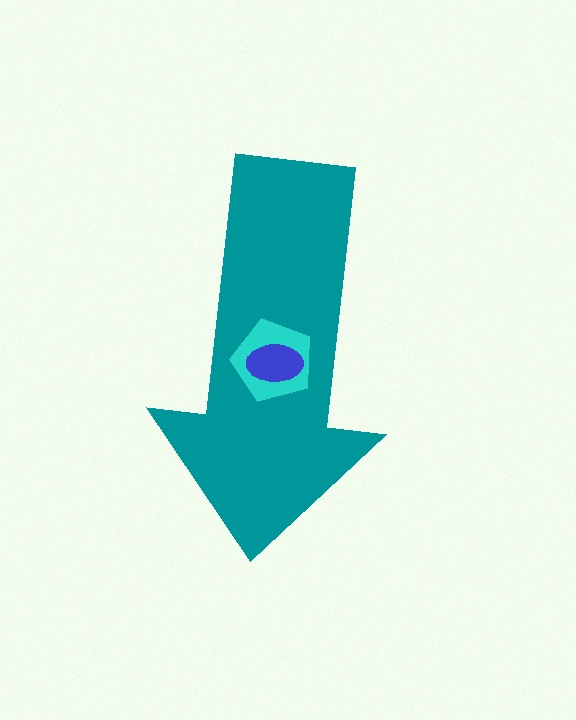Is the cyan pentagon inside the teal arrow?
Yes.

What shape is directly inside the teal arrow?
The cyan pentagon.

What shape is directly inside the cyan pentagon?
The blue ellipse.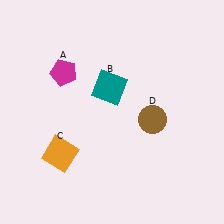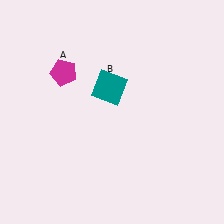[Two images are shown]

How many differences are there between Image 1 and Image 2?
There are 2 differences between the two images.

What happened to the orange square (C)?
The orange square (C) was removed in Image 2. It was in the bottom-left area of Image 1.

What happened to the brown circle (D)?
The brown circle (D) was removed in Image 2. It was in the bottom-right area of Image 1.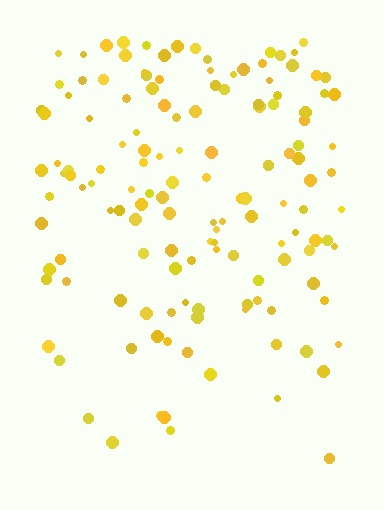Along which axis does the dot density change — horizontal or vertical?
Vertical.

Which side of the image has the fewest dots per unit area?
The bottom.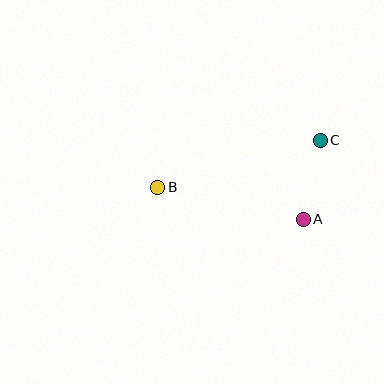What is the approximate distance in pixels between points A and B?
The distance between A and B is approximately 149 pixels.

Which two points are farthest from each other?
Points B and C are farthest from each other.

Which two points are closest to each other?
Points A and C are closest to each other.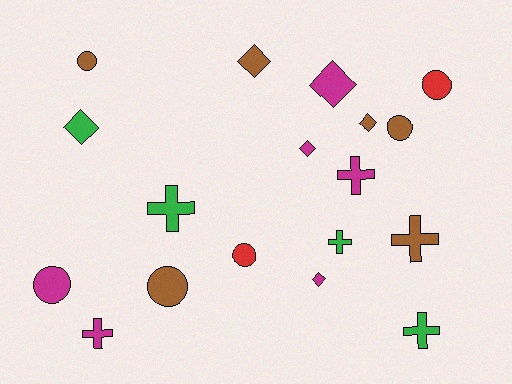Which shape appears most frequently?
Circle, with 6 objects.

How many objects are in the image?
There are 18 objects.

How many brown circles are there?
There are 3 brown circles.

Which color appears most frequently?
Magenta, with 6 objects.